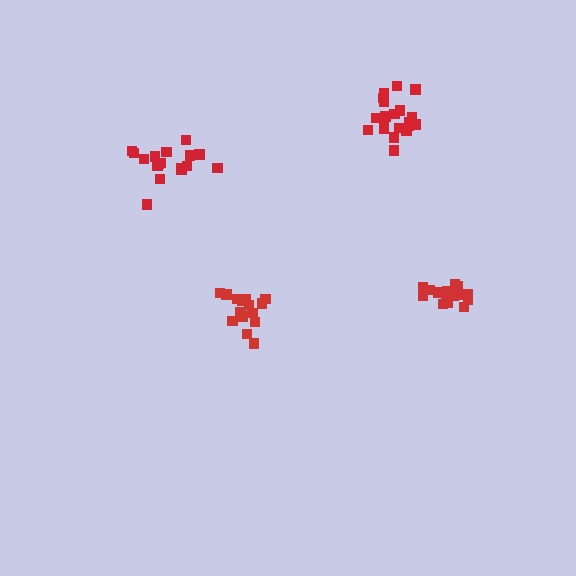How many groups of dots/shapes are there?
There are 4 groups.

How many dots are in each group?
Group 1: 18 dots, Group 2: 17 dots, Group 3: 20 dots, Group 4: 15 dots (70 total).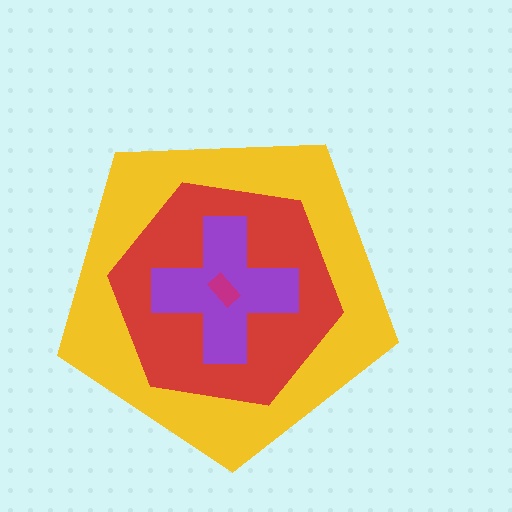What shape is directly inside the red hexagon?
The purple cross.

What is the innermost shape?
The magenta rectangle.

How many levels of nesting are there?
4.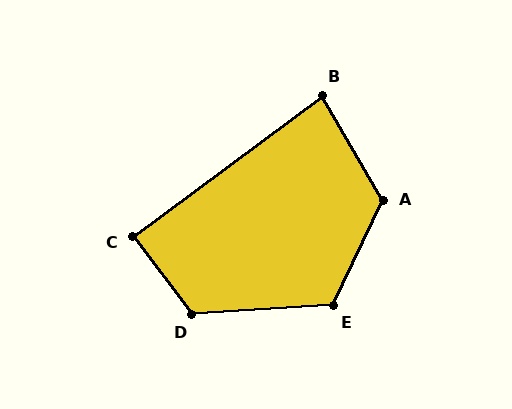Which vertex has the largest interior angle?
A, at approximately 124 degrees.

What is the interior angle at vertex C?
Approximately 90 degrees (approximately right).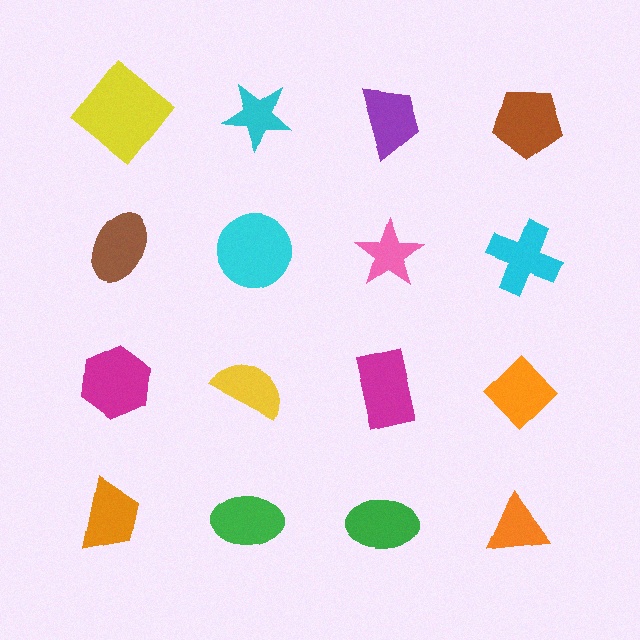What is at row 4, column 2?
A green ellipse.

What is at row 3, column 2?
A yellow semicircle.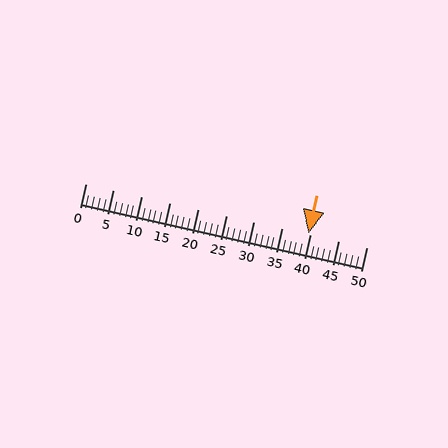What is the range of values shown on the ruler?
The ruler shows values from 0 to 50.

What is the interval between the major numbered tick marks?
The major tick marks are spaced 5 units apart.